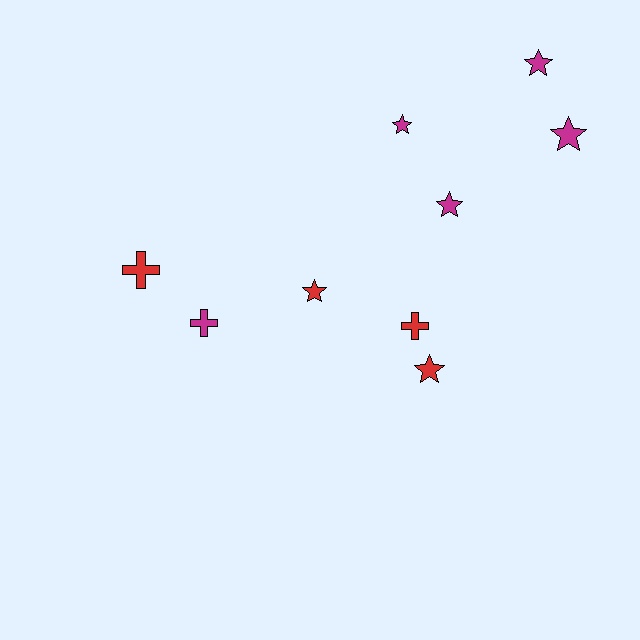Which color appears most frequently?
Magenta, with 5 objects.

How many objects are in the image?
There are 9 objects.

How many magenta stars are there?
There are 4 magenta stars.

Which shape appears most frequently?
Star, with 6 objects.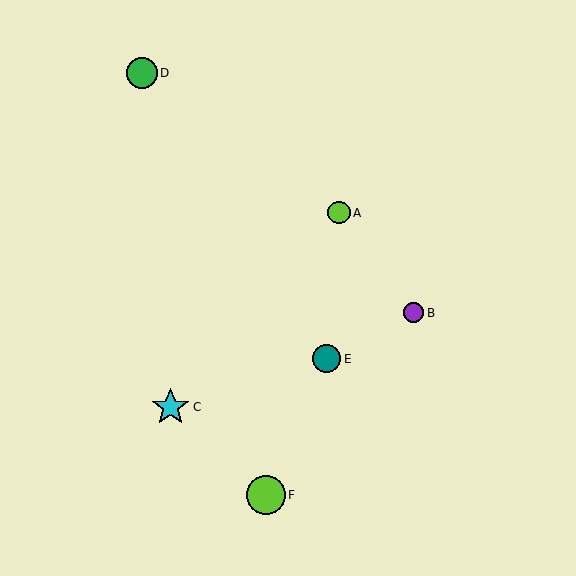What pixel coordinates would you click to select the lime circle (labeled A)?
Click at (339, 213) to select the lime circle A.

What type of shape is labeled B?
Shape B is a purple circle.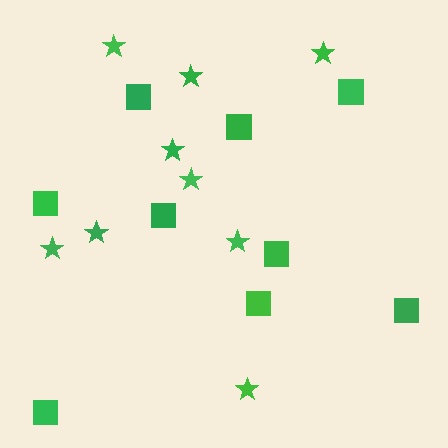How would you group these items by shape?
There are 2 groups: one group of stars (9) and one group of squares (9).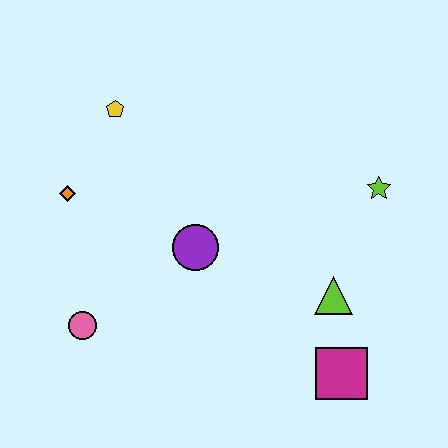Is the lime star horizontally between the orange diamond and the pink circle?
No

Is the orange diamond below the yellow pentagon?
Yes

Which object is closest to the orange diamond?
The yellow pentagon is closest to the orange diamond.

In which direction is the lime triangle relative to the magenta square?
The lime triangle is above the magenta square.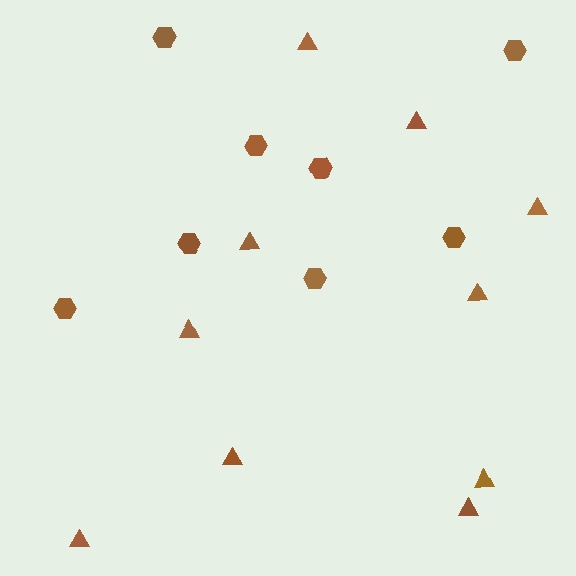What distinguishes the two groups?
There are 2 groups: one group of triangles (10) and one group of hexagons (8).